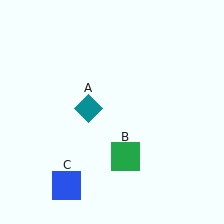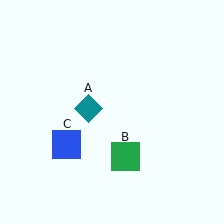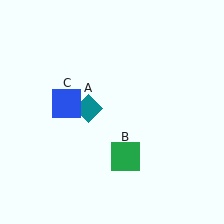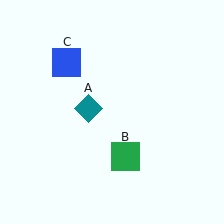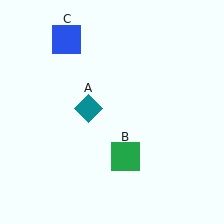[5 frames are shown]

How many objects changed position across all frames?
1 object changed position: blue square (object C).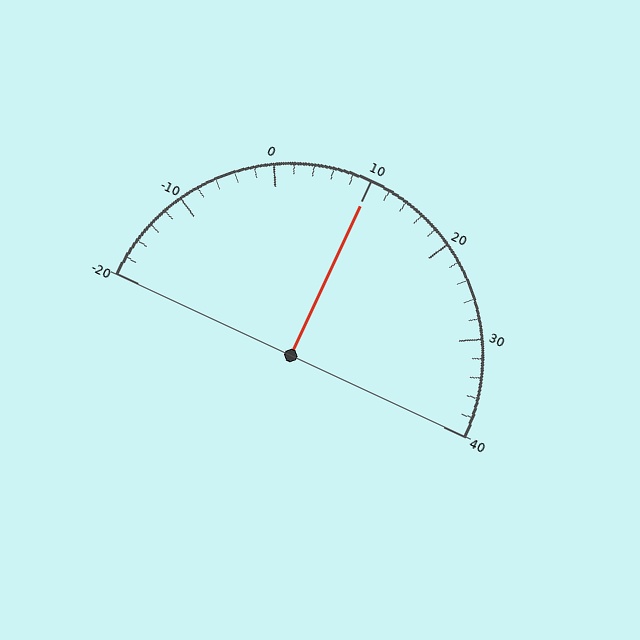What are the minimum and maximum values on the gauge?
The gauge ranges from -20 to 40.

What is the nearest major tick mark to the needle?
The nearest major tick mark is 10.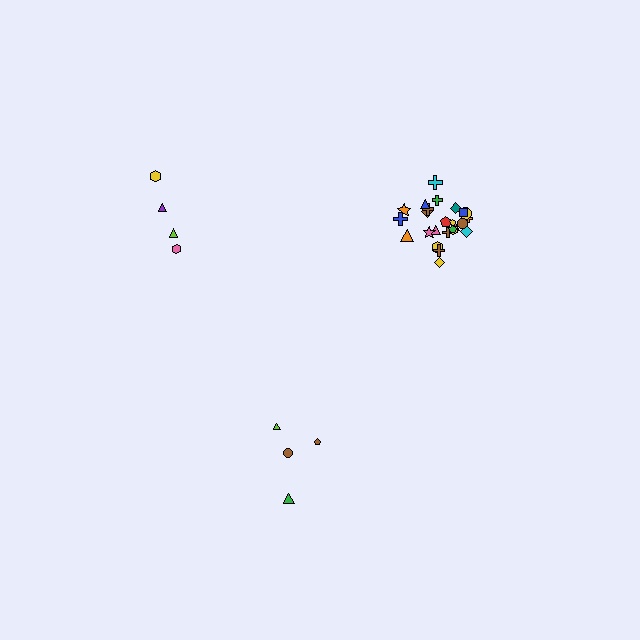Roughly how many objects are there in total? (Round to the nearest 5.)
Roughly 35 objects in total.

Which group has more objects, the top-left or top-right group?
The top-right group.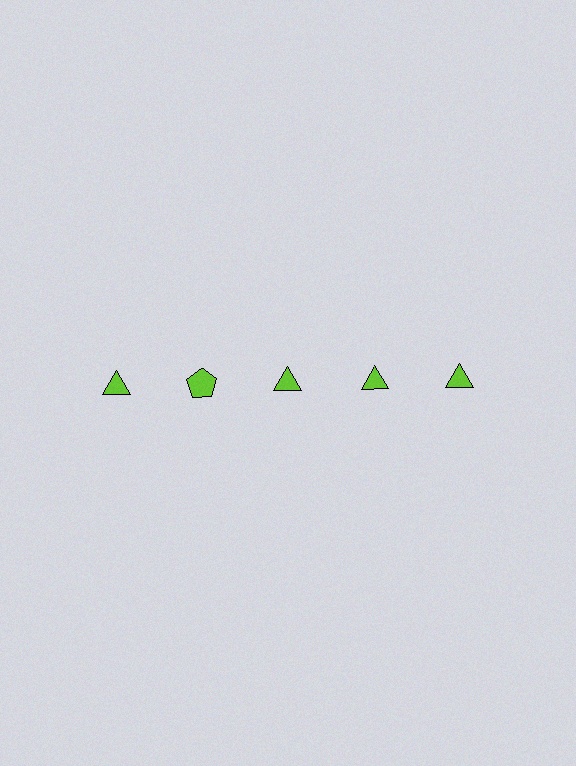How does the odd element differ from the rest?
It has a different shape: pentagon instead of triangle.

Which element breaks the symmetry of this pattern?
The lime pentagon in the top row, second from left column breaks the symmetry. All other shapes are lime triangles.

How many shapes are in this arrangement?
There are 5 shapes arranged in a grid pattern.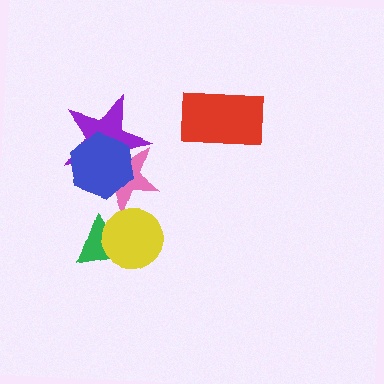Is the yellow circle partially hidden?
No, no other shape covers it.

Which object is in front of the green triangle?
The yellow circle is in front of the green triangle.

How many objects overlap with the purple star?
2 objects overlap with the purple star.